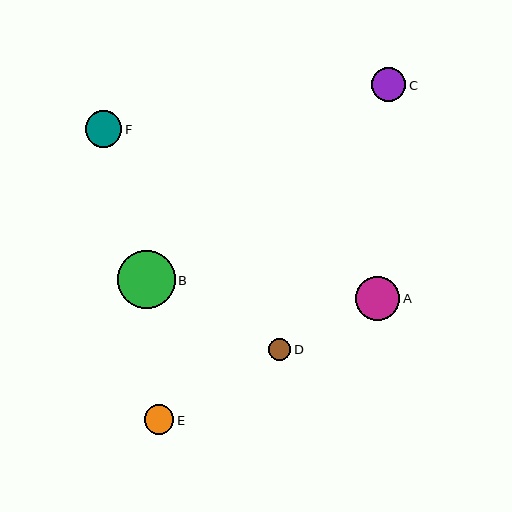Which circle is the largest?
Circle B is the largest with a size of approximately 58 pixels.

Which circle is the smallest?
Circle D is the smallest with a size of approximately 22 pixels.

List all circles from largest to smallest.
From largest to smallest: B, A, F, C, E, D.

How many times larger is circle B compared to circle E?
Circle B is approximately 2.0 times the size of circle E.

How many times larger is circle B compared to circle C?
Circle B is approximately 1.7 times the size of circle C.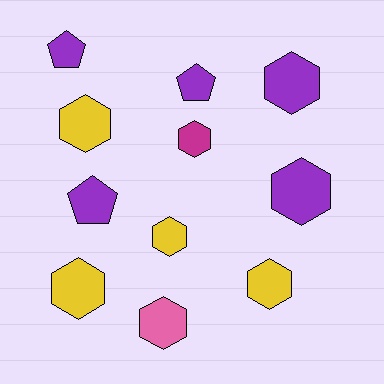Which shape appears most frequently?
Hexagon, with 8 objects.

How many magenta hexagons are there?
There is 1 magenta hexagon.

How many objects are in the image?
There are 11 objects.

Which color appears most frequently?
Purple, with 5 objects.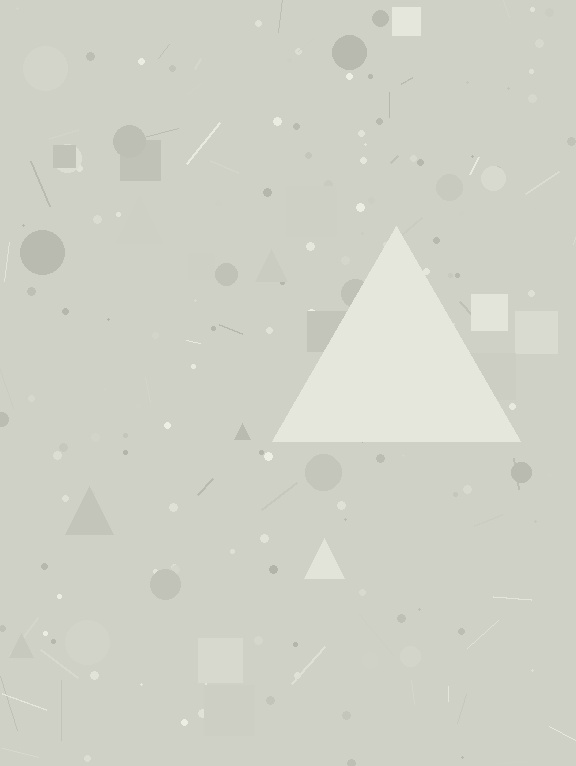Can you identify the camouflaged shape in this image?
The camouflaged shape is a triangle.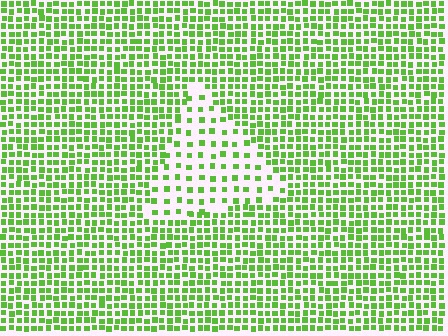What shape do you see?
I see a triangle.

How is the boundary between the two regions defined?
The boundary is defined by a change in element density (approximately 2.3x ratio). All elements are the same color, size, and shape.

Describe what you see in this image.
The image contains small lime elements arranged at two different densities. A triangle-shaped region is visible where the elements are less densely packed than the surrounding area.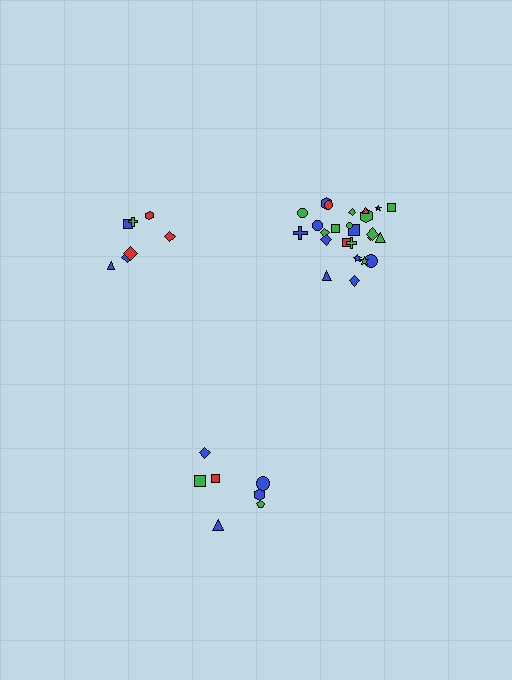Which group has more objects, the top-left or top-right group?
The top-right group.